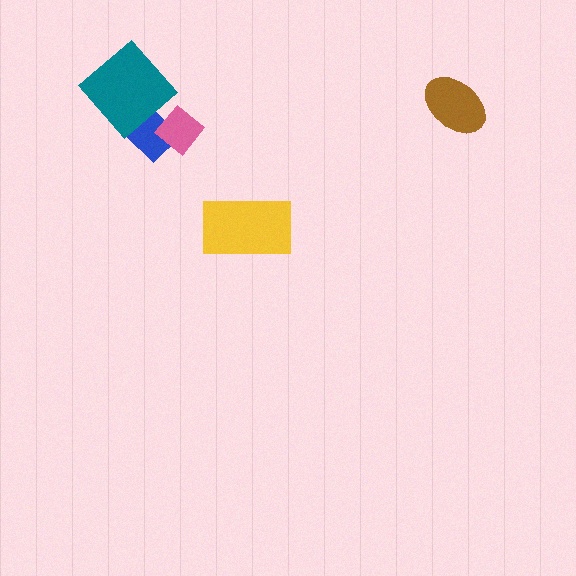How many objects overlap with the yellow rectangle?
0 objects overlap with the yellow rectangle.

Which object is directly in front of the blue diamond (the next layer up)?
The pink diamond is directly in front of the blue diamond.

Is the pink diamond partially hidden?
Yes, it is partially covered by another shape.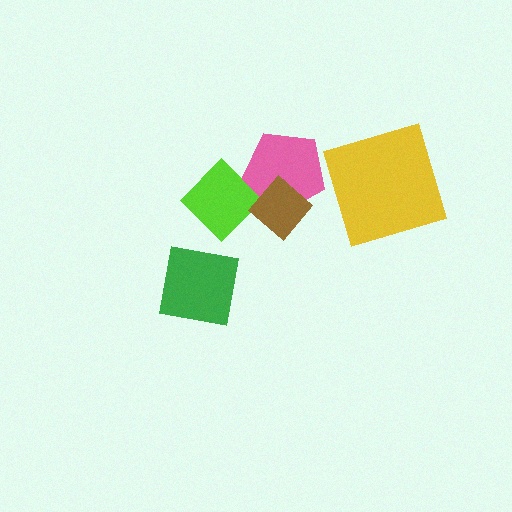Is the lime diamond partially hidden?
Yes, it is partially covered by another shape.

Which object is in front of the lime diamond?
The brown diamond is in front of the lime diamond.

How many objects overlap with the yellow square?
0 objects overlap with the yellow square.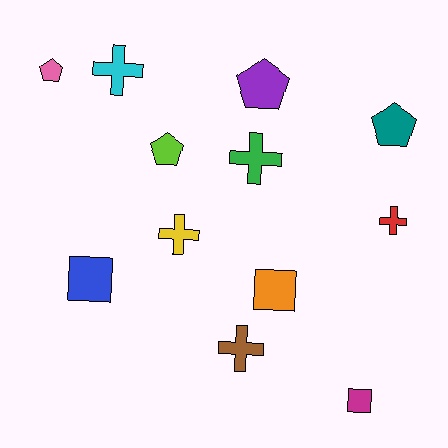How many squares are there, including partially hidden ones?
There are 3 squares.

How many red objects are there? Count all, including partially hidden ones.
There is 1 red object.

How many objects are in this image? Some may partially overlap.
There are 12 objects.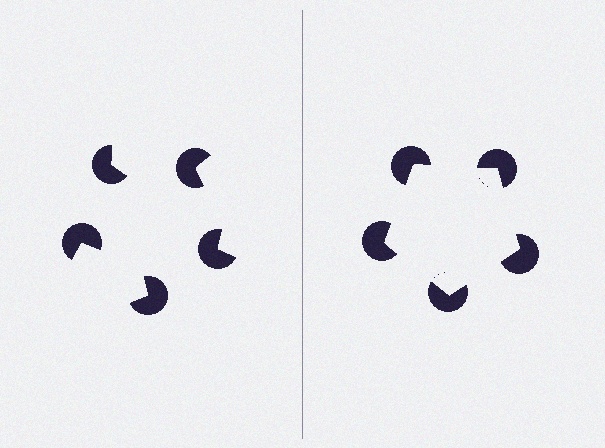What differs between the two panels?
The pac-man discs are positioned identically on both sides; only the wedge orientations differ. On the right they align to a pentagon; on the left they are misaligned.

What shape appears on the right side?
An illusory pentagon.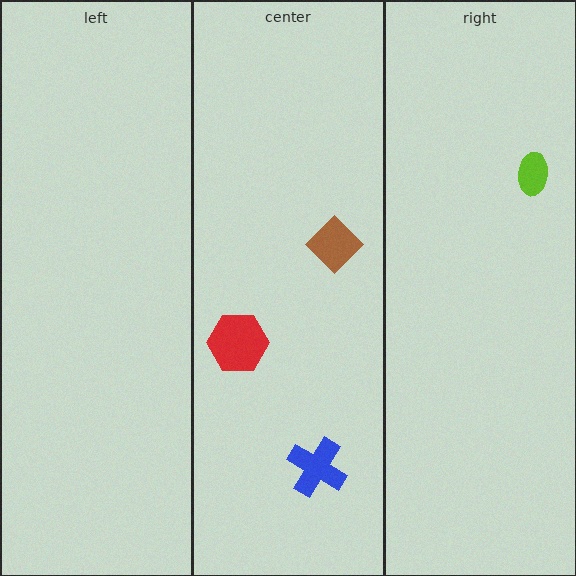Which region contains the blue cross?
The center region.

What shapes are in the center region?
The red hexagon, the blue cross, the brown diamond.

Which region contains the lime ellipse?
The right region.